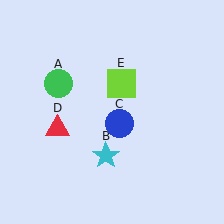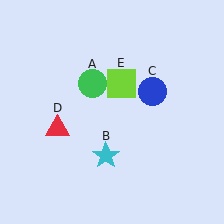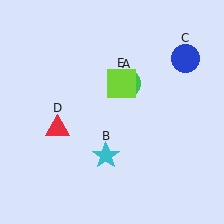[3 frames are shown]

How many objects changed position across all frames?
2 objects changed position: green circle (object A), blue circle (object C).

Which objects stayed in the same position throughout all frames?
Cyan star (object B) and red triangle (object D) and lime square (object E) remained stationary.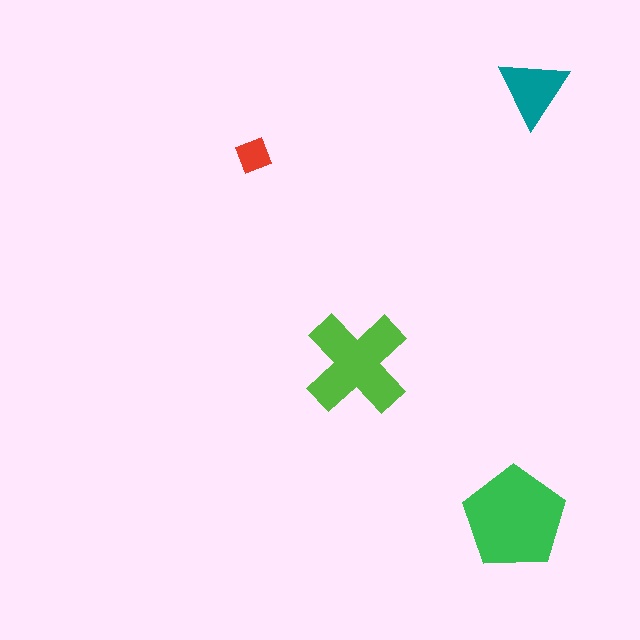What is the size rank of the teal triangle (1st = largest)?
3rd.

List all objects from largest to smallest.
The green pentagon, the lime cross, the teal triangle, the red diamond.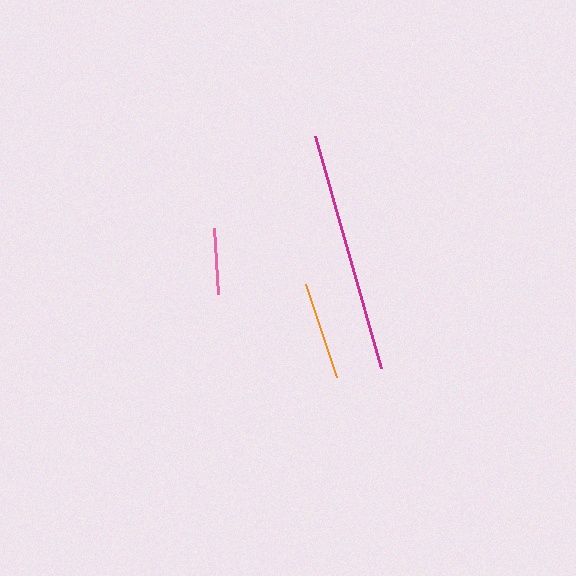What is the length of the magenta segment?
The magenta segment is approximately 241 pixels long.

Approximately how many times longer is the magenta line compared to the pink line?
The magenta line is approximately 3.6 times the length of the pink line.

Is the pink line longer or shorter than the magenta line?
The magenta line is longer than the pink line.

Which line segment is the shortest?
The pink line is the shortest at approximately 66 pixels.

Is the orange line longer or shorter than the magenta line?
The magenta line is longer than the orange line.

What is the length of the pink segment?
The pink segment is approximately 66 pixels long.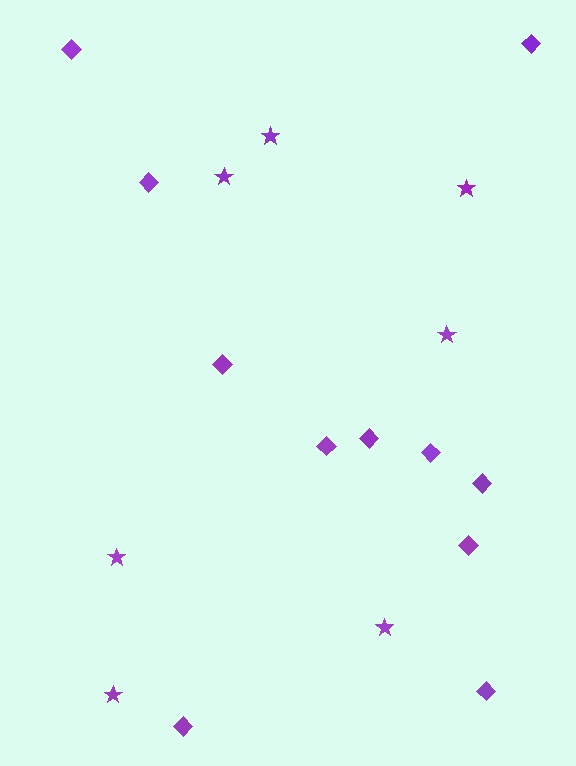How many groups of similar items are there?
There are 2 groups: one group of stars (7) and one group of diamonds (11).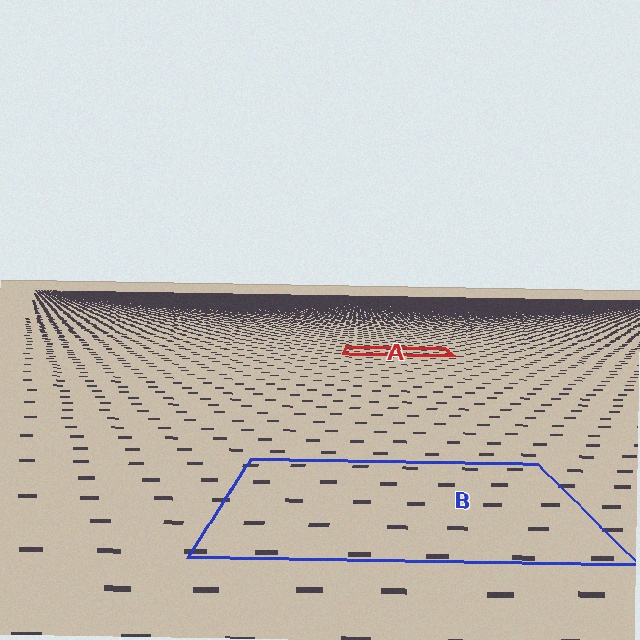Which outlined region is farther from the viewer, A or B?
Region A is farther from the viewer — the texture elements inside it appear smaller and more densely packed.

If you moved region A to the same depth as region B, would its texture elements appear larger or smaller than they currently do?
They would appear larger. At a closer depth, the same texture elements are projected at a bigger on-screen size.